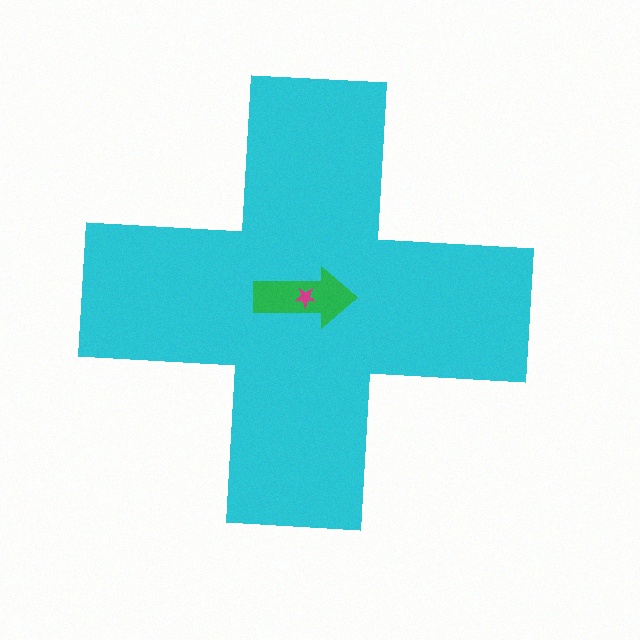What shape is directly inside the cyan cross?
The green arrow.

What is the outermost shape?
The cyan cross.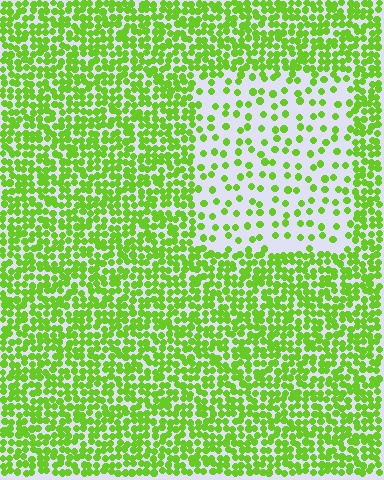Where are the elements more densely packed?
The elements are more densely packed outside the rectangle boundary.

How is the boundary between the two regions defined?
The boundary is defined by a change in element density (approximately 2.9x ratio). All elements are the same color, size, and shape.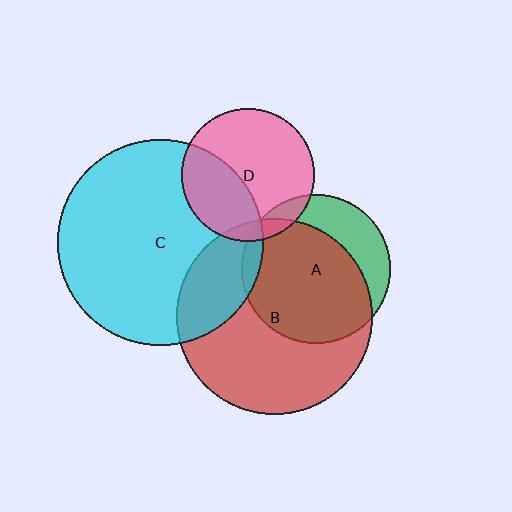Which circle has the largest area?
Circle C (cyan).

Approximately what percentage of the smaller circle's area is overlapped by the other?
Approximately 35%.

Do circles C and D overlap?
Yes.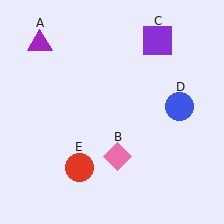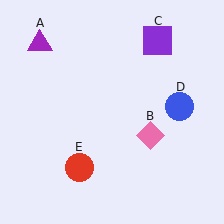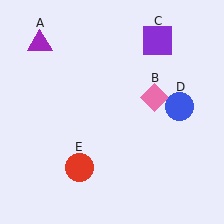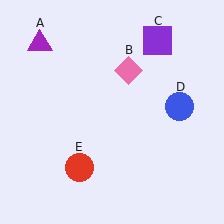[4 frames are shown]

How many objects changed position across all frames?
1 object changed position: pink diamond (object B).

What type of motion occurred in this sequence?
The pink diamond (object B) rotated counterclockwise around the center of the scene.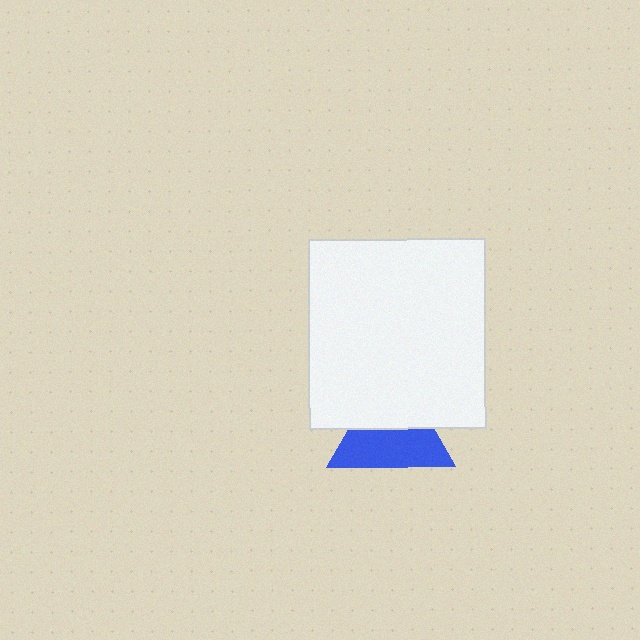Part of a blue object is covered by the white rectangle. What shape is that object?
It is a triangle.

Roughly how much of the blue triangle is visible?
About half of it is visible (roughly 56%).